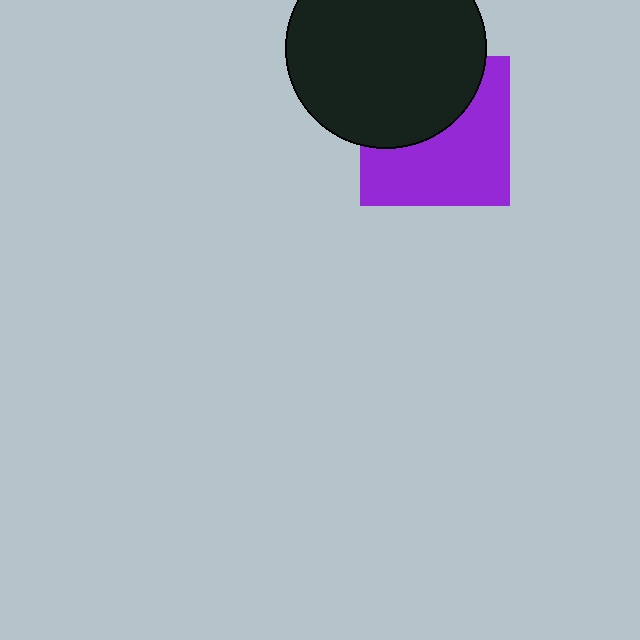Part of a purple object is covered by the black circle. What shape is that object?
It is a square.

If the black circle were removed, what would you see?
You would see the complete purple square.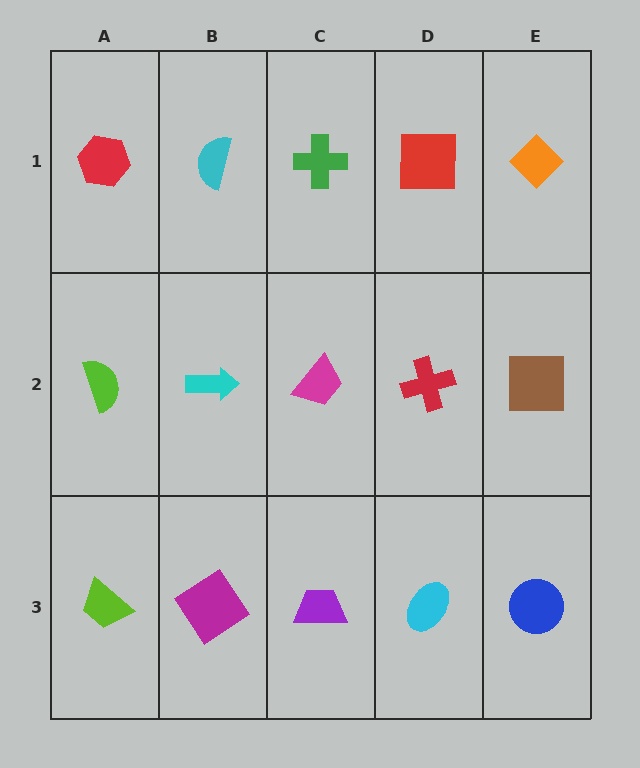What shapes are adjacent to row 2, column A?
A red hexagon (row 1, column A), a lime trapezoid (row 3, column A), a cyan arrow (row 2, column B).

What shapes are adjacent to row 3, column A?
A lime semicircle (row 2, column A), a magenta diamond (row 3, column B).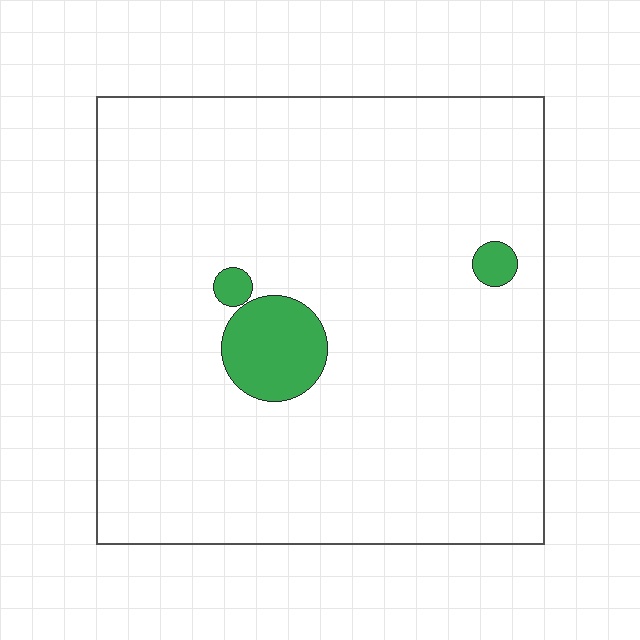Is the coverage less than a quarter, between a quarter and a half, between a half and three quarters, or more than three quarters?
Less than a quarter.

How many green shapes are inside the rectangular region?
3.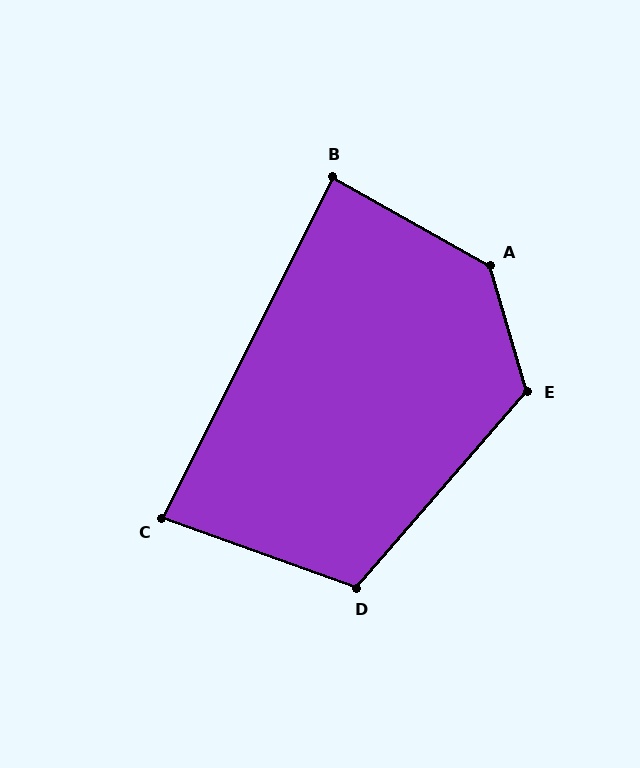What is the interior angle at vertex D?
Approximately 111 degrees (obtuse).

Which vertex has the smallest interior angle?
C, at approximately 83 degrees.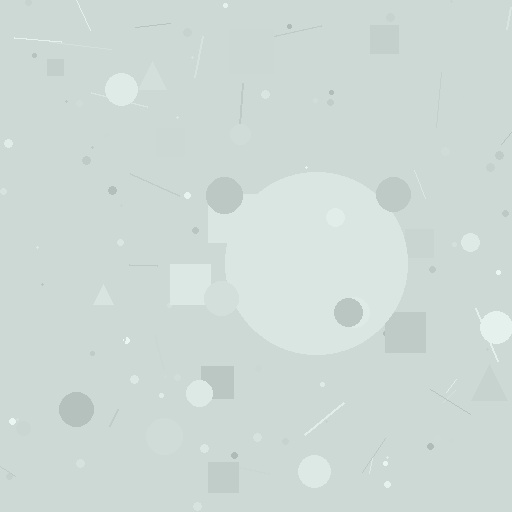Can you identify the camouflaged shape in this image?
The camouflaged shape is a circle.